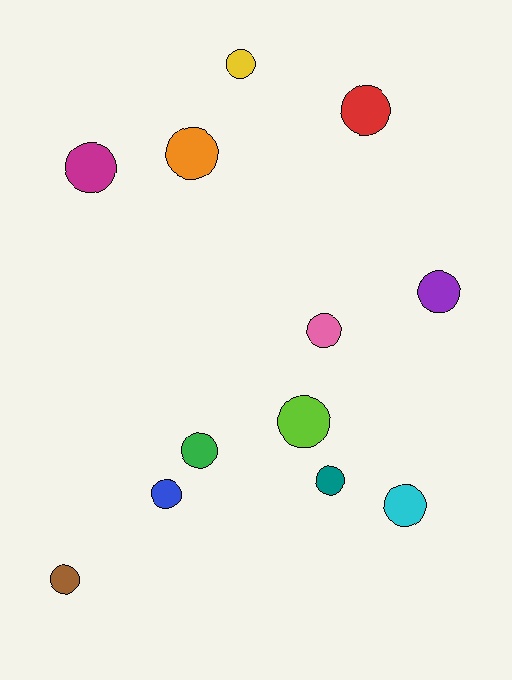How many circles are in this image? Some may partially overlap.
There are 12 circles.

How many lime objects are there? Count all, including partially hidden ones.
There is 1 lime object.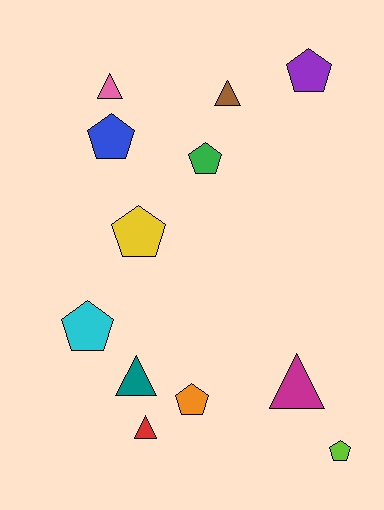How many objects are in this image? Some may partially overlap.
There are 12 objects.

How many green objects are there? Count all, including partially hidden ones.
There is 1 green object.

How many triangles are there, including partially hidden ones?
There are 5 triangles.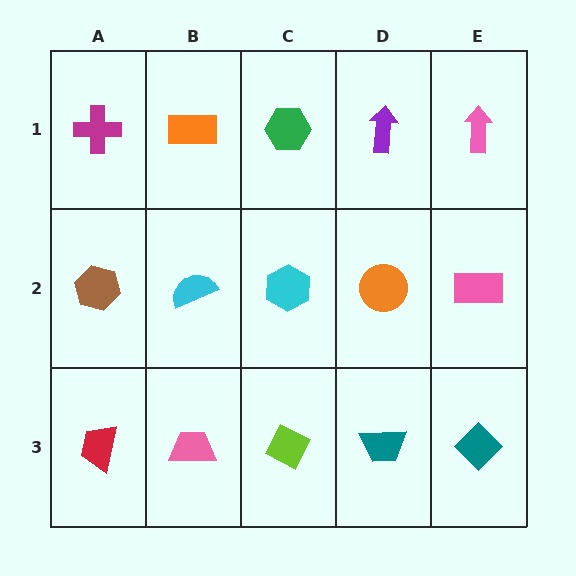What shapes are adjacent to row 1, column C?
A cyan hexagon (row 2, column C), an orange rectangle (row 1, column B), a purple arrow (row 1, column D).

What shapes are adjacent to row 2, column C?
A green hexagon (row 1, column C), a lime diamond (row 3, column C), a cyan semicircle (row 2, column B), an orange circle (row 2, column D).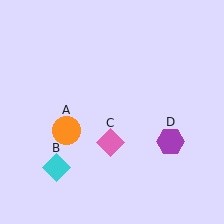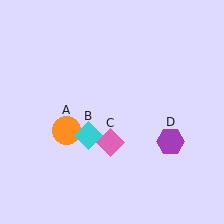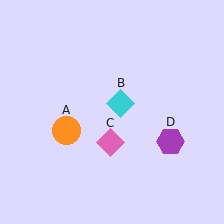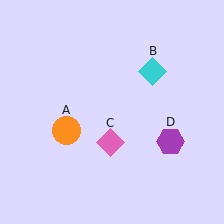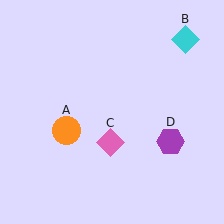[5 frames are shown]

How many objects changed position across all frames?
1 object changed position: cyan diamond (object B).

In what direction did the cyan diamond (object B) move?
The cyan diamond (object B) moved up and to the right.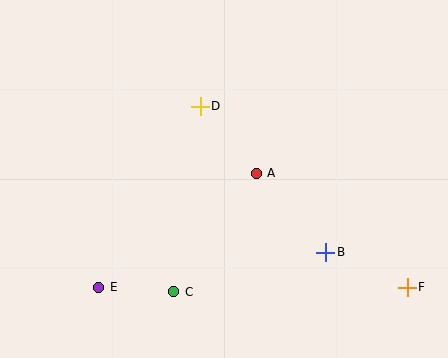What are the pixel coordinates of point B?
Point B is at (326, 252).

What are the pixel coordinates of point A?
Point A is at (256, 173).